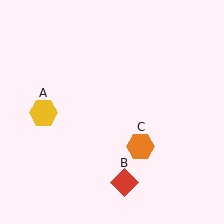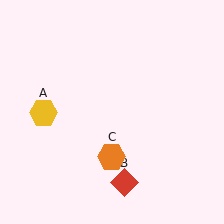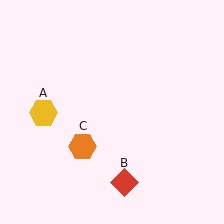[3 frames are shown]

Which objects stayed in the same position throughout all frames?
Yellow hexagon (object A) and red diamond (object B) remained stationary.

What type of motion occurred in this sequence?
The orange hexagon (object C) rotated clockwise around the center of the scene.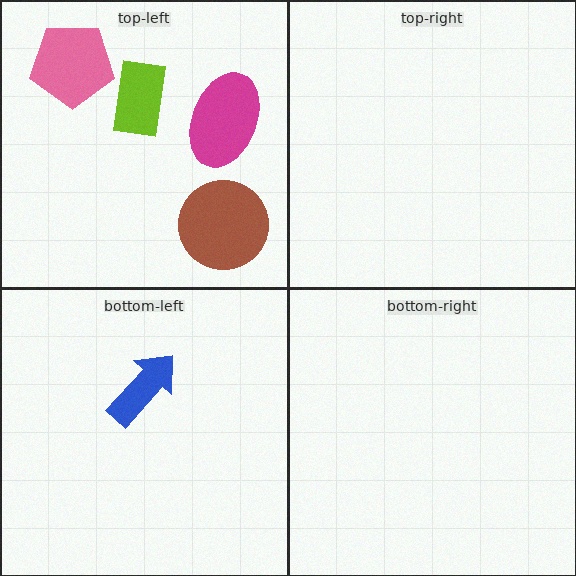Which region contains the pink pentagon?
The top-left region.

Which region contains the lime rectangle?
The top-left region.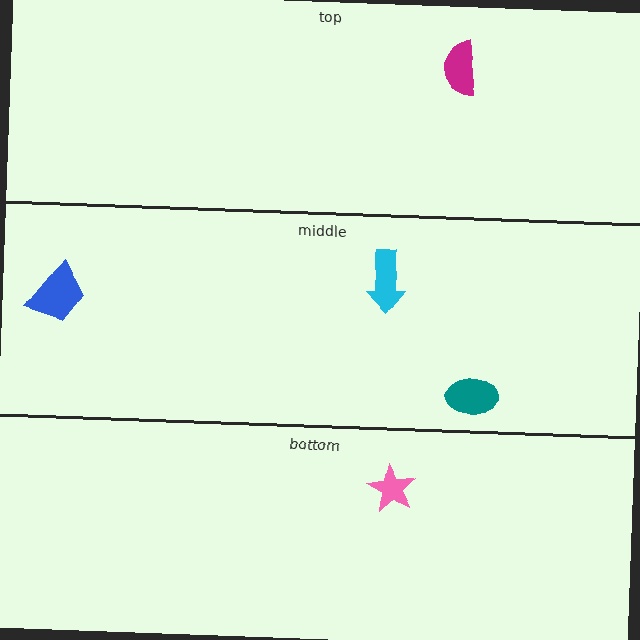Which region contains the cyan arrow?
The middle region.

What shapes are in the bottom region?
The pink star.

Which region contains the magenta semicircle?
The top region.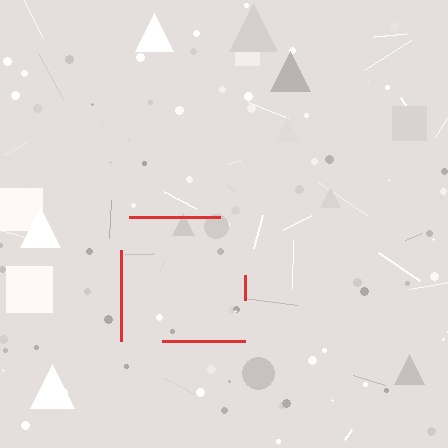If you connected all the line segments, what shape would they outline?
They would outline a square.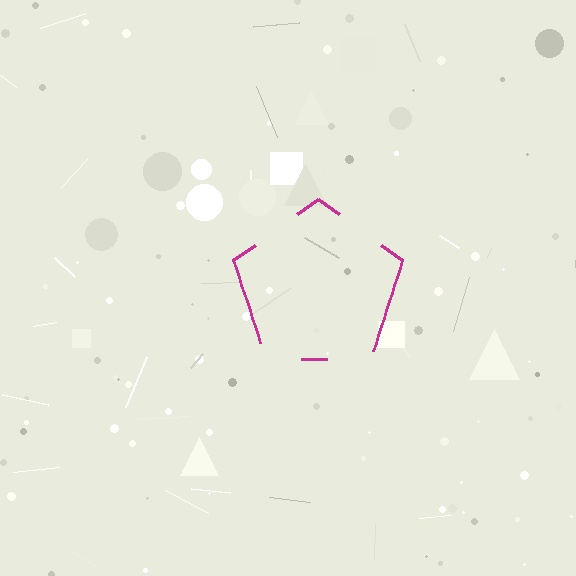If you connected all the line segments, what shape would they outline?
They would outline a pentagon.